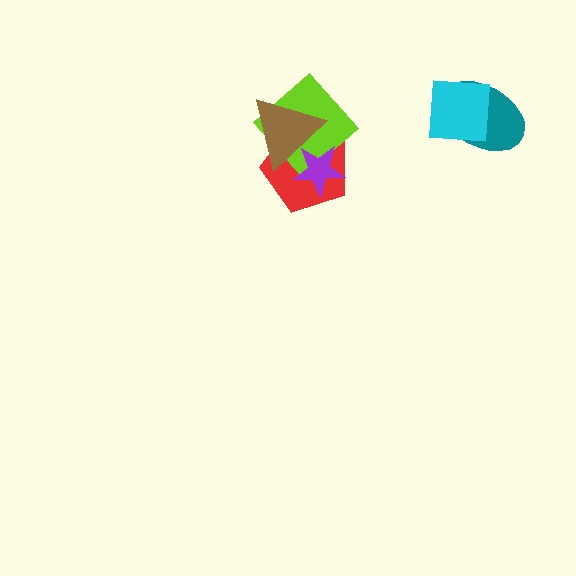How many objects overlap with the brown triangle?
3 objects overlap with the brown triangle.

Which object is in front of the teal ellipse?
The cyan square is in front of the teal ellipse.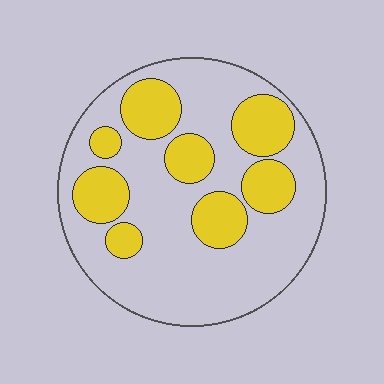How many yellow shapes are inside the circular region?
8.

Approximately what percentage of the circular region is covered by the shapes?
Approximately 30%.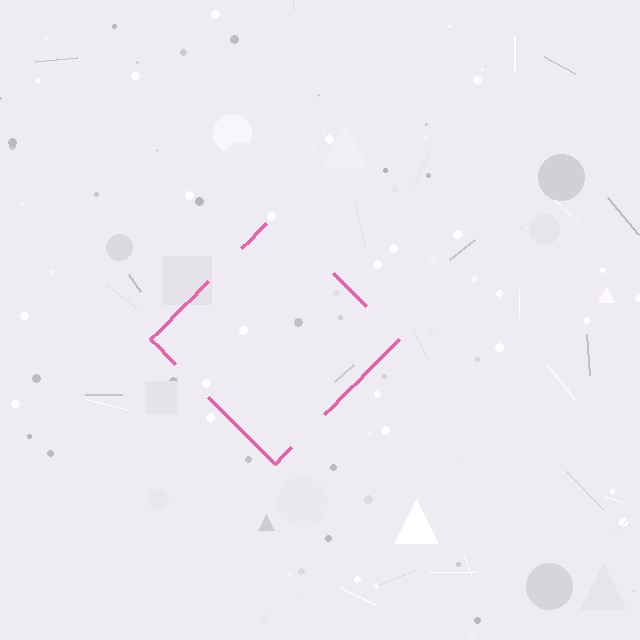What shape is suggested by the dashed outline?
The dashed outline suggests a diamond.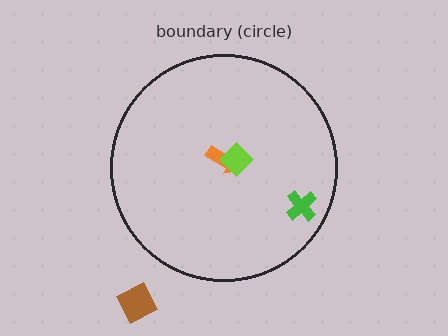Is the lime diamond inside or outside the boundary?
Inside.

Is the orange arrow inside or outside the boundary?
Inside.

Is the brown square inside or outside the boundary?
Outside.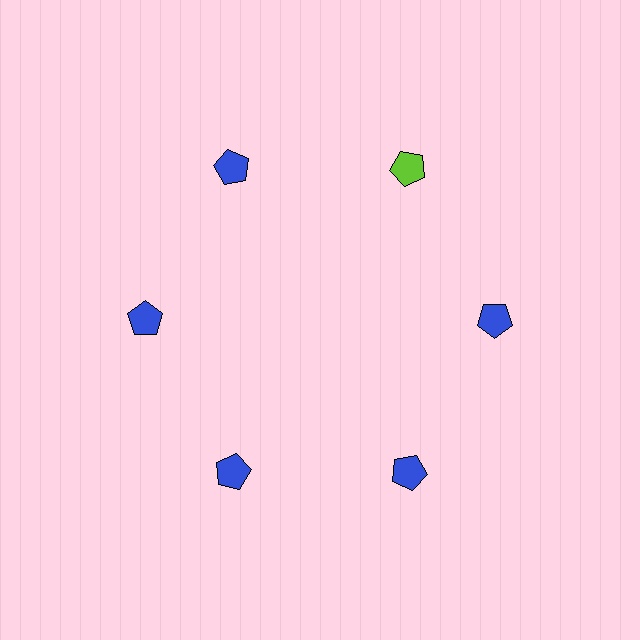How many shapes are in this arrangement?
There are 6 shapes arranged in a ring pattern.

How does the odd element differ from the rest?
It has a different color: lime instead of blue.